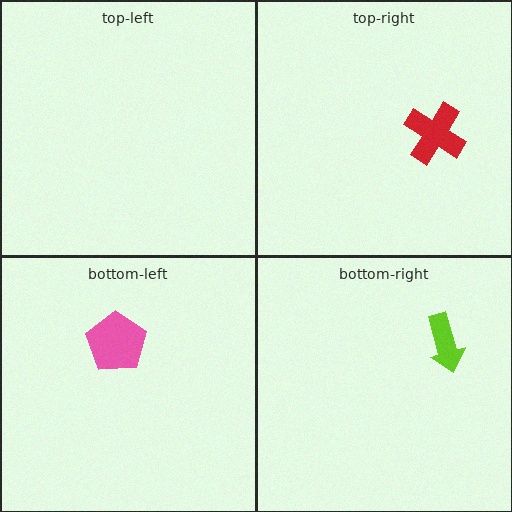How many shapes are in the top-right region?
1.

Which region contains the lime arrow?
The bottom-right region.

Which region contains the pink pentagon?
The bottom-left region.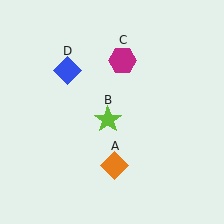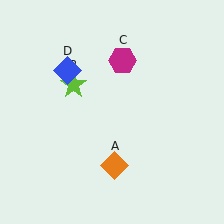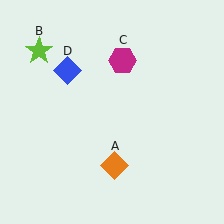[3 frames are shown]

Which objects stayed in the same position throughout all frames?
Orange diamond (object A) and magenta hexagon (object C) and blue diamond (object D) remained stationary.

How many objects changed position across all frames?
1 object changed position: lime star (object B).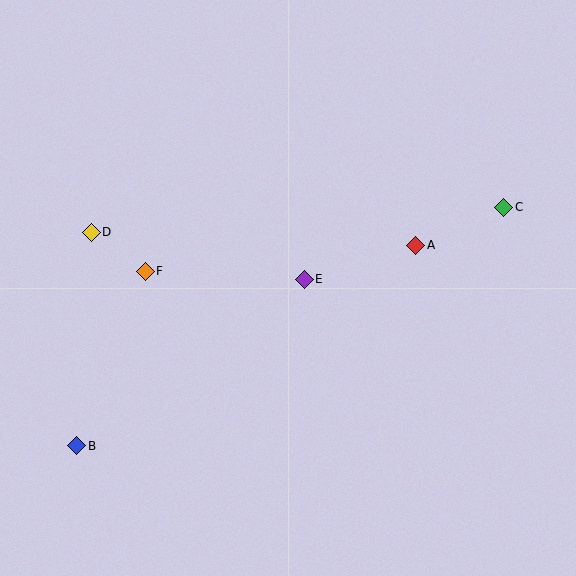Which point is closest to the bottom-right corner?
Point A is closest to the bottom-right corner.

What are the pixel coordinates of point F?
Point F is at (145, 271).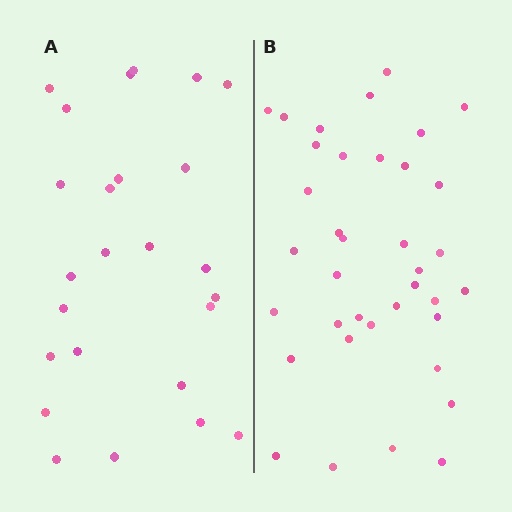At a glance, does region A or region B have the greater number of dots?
Region B (the right region) has more dots.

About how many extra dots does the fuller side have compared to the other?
Region B has roughly 12 or so more dots than region A.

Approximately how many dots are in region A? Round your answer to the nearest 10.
About 20 dots. (The exact count is 25, which rounds to 20.)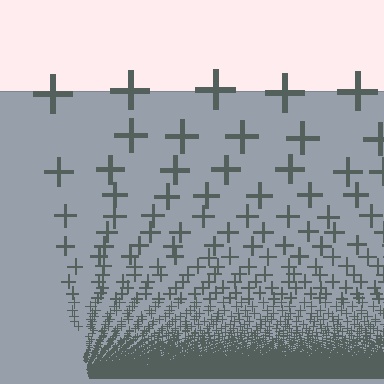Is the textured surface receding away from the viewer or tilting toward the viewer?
The surface appears to tilt toward the viewer. Texture elements get larger and sparser toward the top.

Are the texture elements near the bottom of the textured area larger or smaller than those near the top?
Smaller. The gradient is inverted — elements near the bottom are smaller and denser.